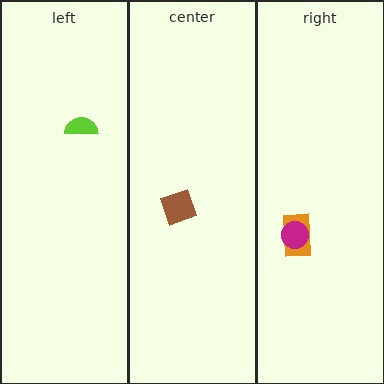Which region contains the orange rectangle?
The right region.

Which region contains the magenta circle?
The right region.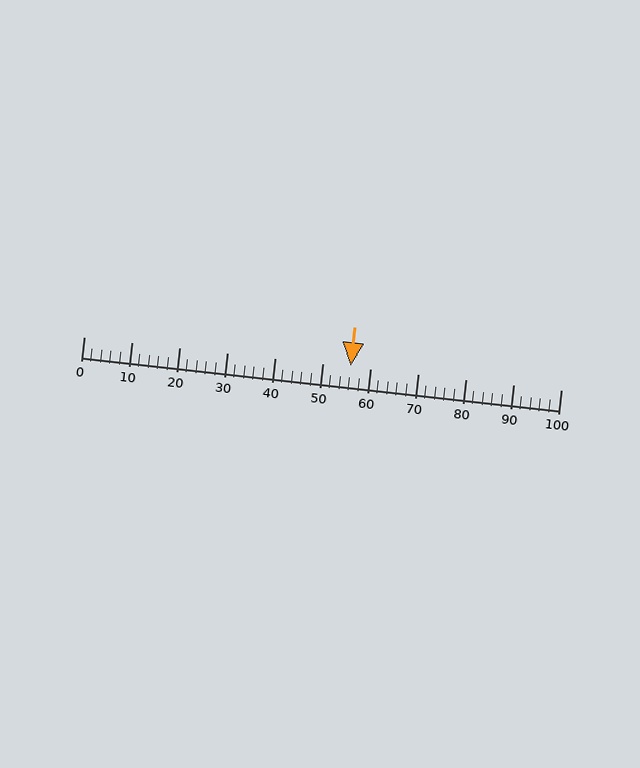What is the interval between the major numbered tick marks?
The major tick marks are spaced 10 units apart.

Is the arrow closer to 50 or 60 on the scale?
The arrow is closer to 60.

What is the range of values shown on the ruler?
The ruler shows values from 0 to 100.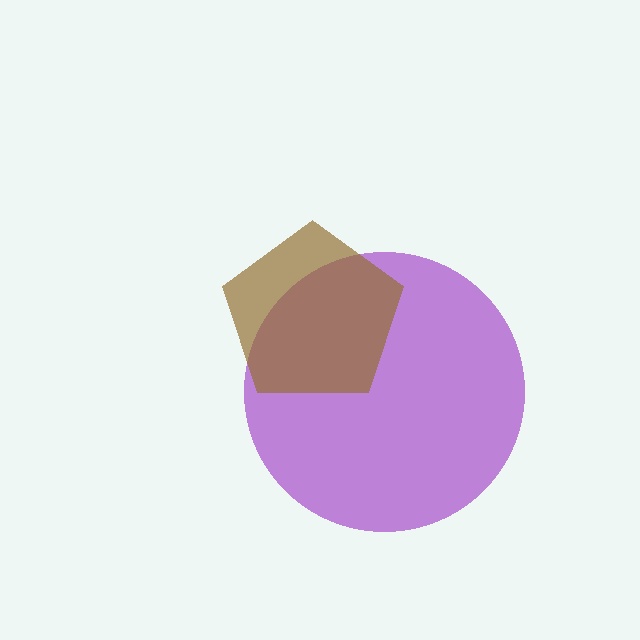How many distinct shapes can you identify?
There are 2 distinct shapes: a purple circle, a brown pentagon.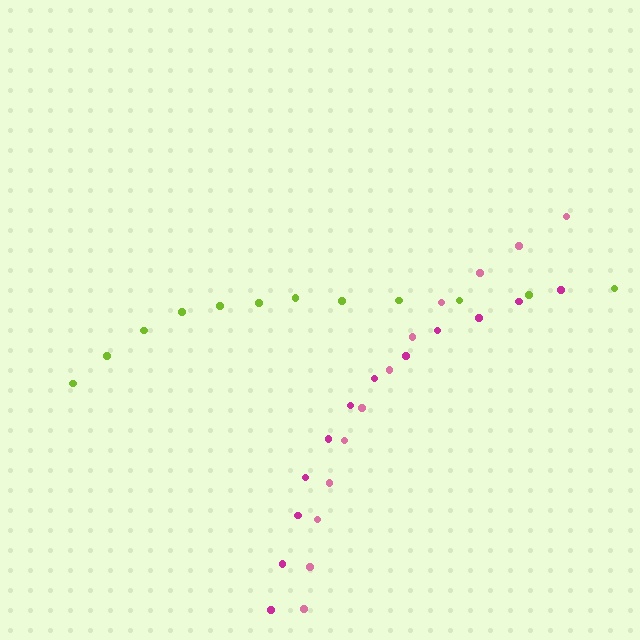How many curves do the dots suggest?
There are 3 distinct paths.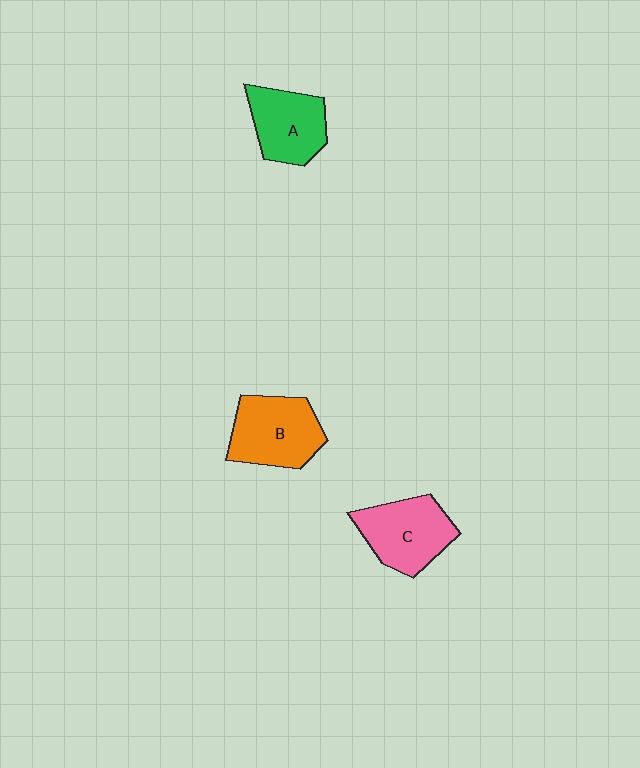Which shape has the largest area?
Shape B (orange).